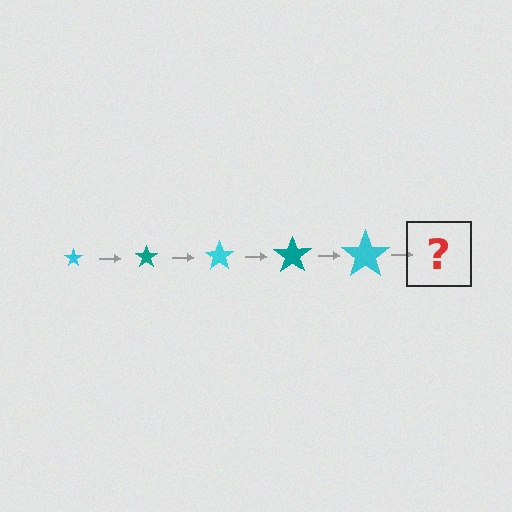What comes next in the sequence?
The next element should be a teal star, larger than the previous one.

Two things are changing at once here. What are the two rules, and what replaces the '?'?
The two rules are that the star grows larger each step and the color cycles through cyan and teal. The '?' should be a teal star, larger than the previous one.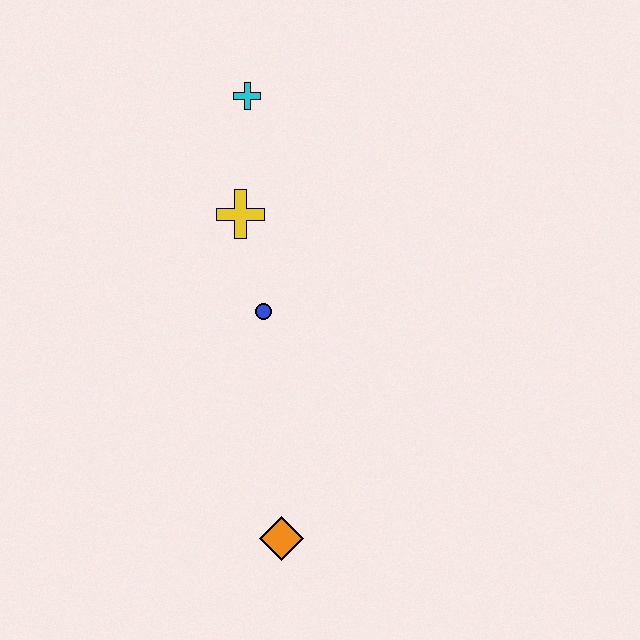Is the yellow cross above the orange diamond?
Yes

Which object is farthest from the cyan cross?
The orange diamond is farthest from the cyan cross.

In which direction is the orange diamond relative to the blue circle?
The orange diamond is below the blue circle.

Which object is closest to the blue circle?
The yellow cross is closest to the blue circle.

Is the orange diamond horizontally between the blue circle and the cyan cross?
No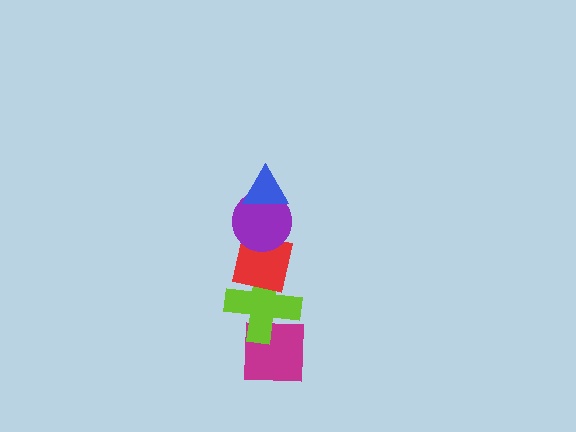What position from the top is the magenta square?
The magenta square is 5th from the top.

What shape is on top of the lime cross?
The red square is on top of the lime cross.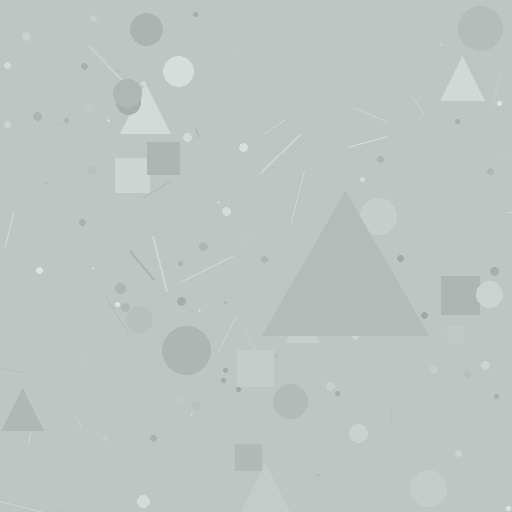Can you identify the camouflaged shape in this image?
The camouflaged shape is a triangle.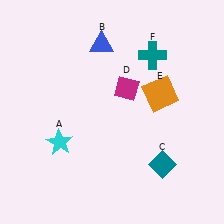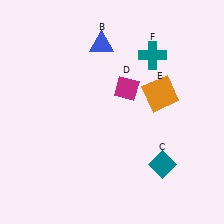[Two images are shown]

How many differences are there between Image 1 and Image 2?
There is 1 difference between the two images.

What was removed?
The cyan star (A) was removed in Image 2.